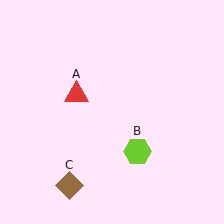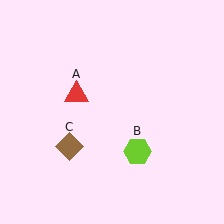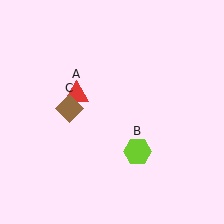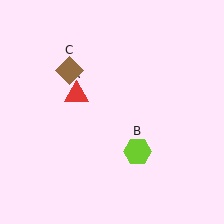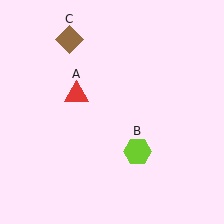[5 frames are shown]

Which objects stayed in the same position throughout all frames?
Red triangle (object A) and lime hexagon (object B) remained stationary.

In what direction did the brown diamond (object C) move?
The brown diamond (object C) moved up.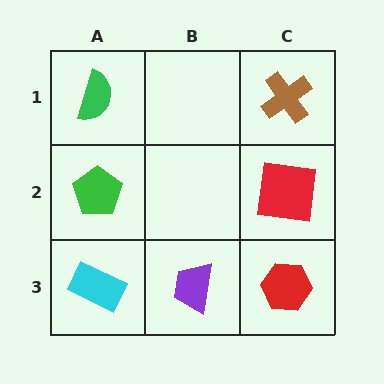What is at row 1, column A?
A green semicircle.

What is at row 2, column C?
A red square.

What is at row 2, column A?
A green pentagon.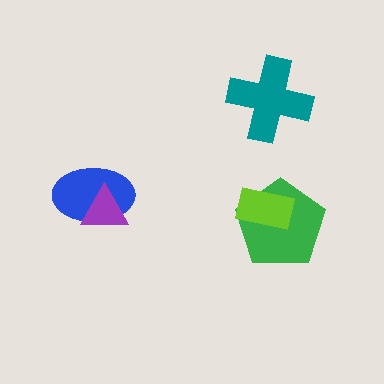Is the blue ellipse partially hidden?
Yes, it is partially covered by another shape.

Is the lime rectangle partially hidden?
No, no other shape covers it.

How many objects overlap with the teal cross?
0 objects overlap with the teal cross.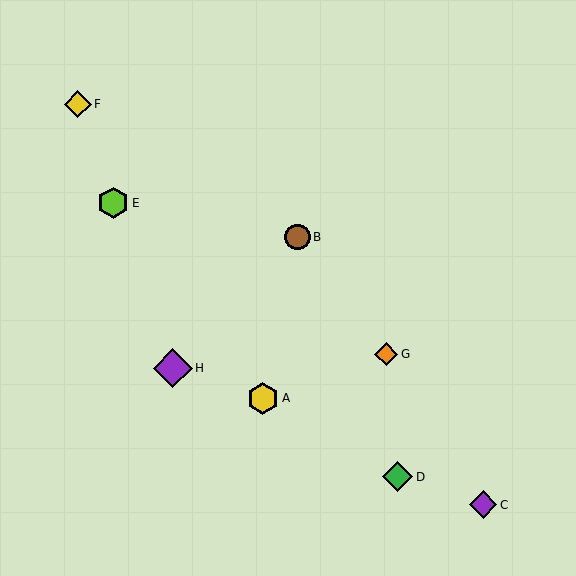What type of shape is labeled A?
Shape A is a yellow hexagon.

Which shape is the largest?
The purple diamond (labeled H) is the largest.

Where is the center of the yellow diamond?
The center of the yellow diamond is at (78, 104).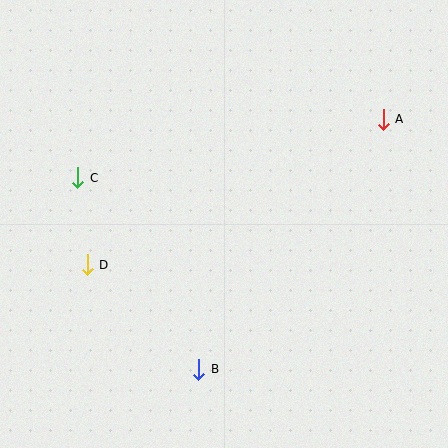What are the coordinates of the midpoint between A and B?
The midpoint between A and B is at (291, 244).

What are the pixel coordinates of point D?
Point D is at (87, 265).